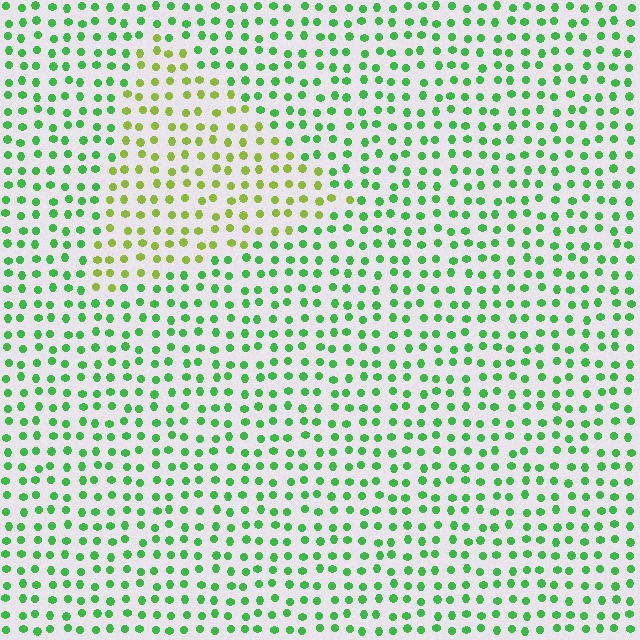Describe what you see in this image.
The image is filled with small green elements in a uniform arrangement. A triangle-shaped region is visible where the elements are tinted to a slightly different hue, forming a subtle color boundary.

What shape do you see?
I see a triangle.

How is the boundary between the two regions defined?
The boundary is defined purely by a slight shift in hue (about 44 degrees). Spacing, size, and orientation are identical on both sides.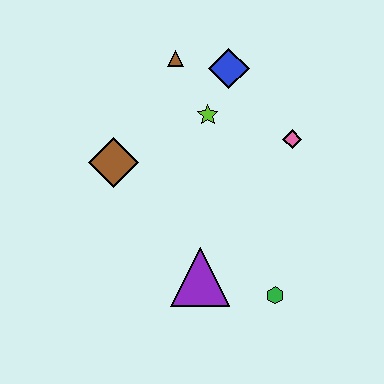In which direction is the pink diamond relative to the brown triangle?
The pink diamond is to the right of the brown triangle.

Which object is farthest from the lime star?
The green hexagon is farthest from the lime star.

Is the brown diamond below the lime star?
Yes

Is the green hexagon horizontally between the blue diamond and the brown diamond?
No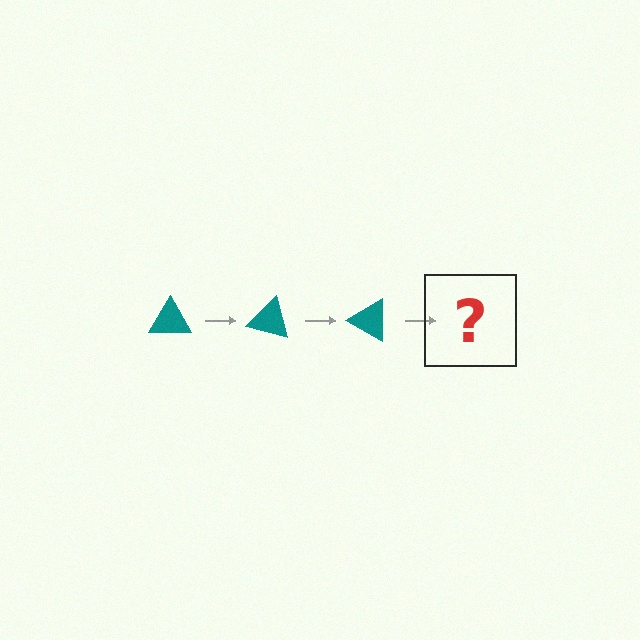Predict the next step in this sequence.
The next step is a teal triangle rotated 45 degrees.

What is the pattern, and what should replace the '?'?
The pattern is that the triangle rotates 15 degrees each step. The '?' should be a teal triangle rotated 45 degrees.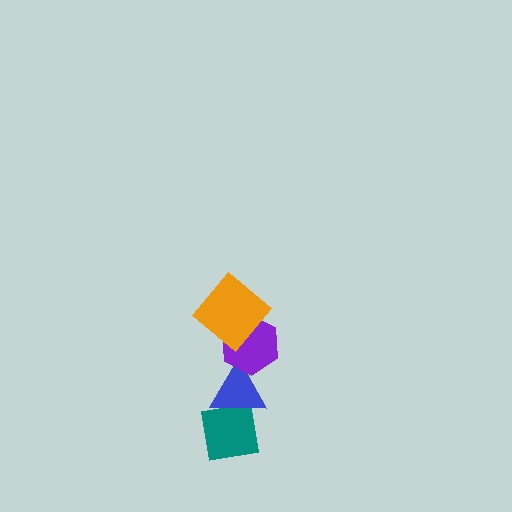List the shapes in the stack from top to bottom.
From top to bottom: the orange diamond, the purple hexagon, the blue triangle, the teal square.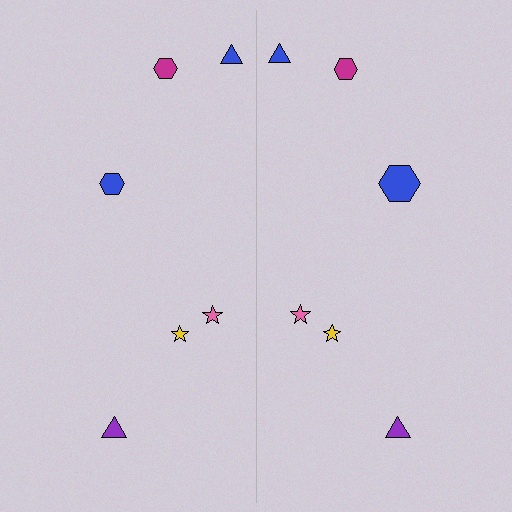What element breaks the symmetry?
The blue hexagon on the right side has a different size than its mirror counterpart.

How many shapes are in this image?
There are 12 shapes in this image.